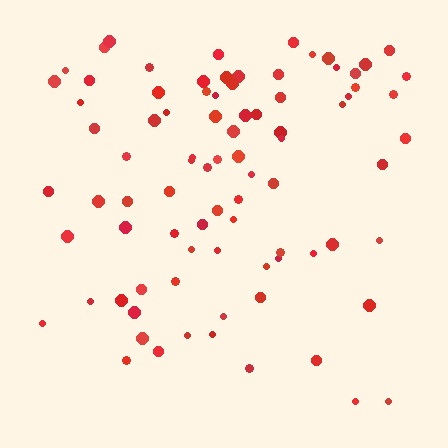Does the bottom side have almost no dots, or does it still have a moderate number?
Still a moderate number, just noticeably fewer than the top.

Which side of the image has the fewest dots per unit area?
The bottom.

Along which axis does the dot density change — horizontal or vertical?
Vertical.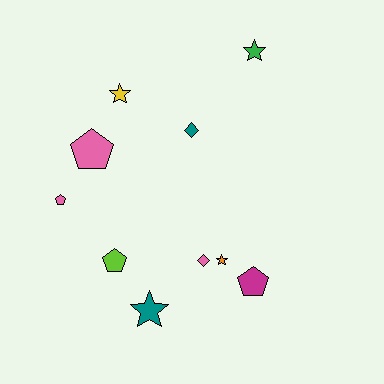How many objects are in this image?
There are 10 objects.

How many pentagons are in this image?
There are 4 pentagons.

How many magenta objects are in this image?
There is 1 magenta object.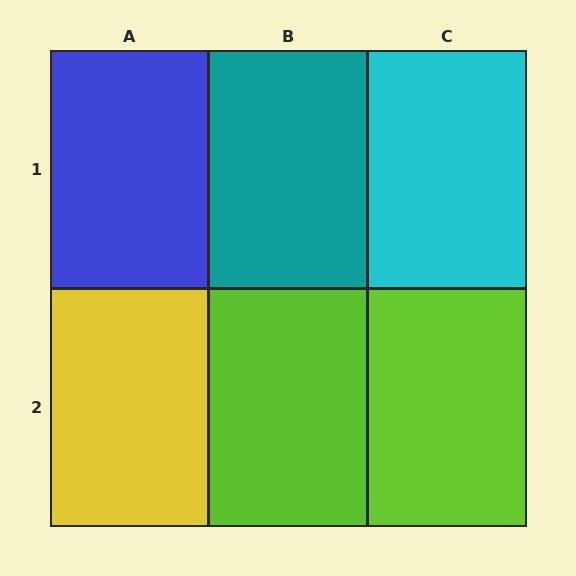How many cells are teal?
1 cell is teal.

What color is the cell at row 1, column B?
Teal.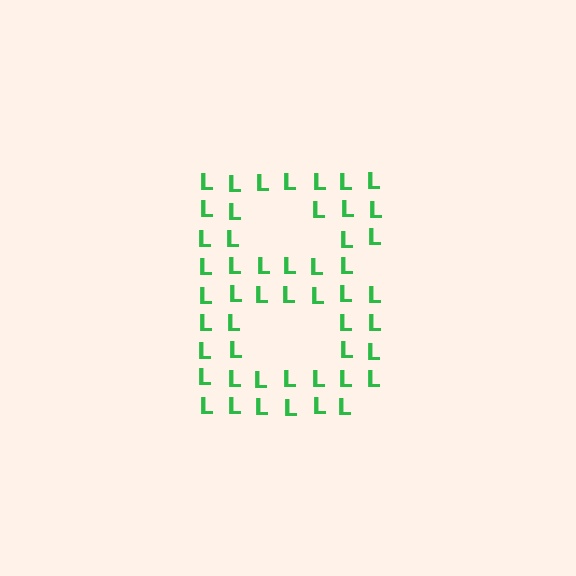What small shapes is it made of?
It is made of small letter L's.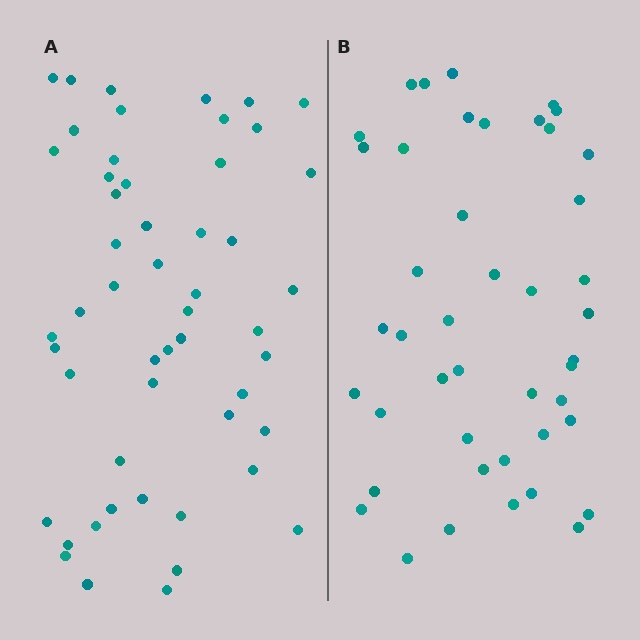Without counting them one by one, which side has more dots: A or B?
Region A (the left region) has more dots.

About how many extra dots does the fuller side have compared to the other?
Region A has roughly 8 or so more dots than region B.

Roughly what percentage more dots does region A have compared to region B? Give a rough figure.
About 20% more.